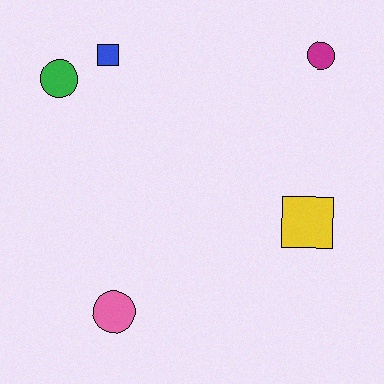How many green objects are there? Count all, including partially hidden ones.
There is 1 green object.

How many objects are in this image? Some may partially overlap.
There are 5 objects.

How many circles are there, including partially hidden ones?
There are 3 circles.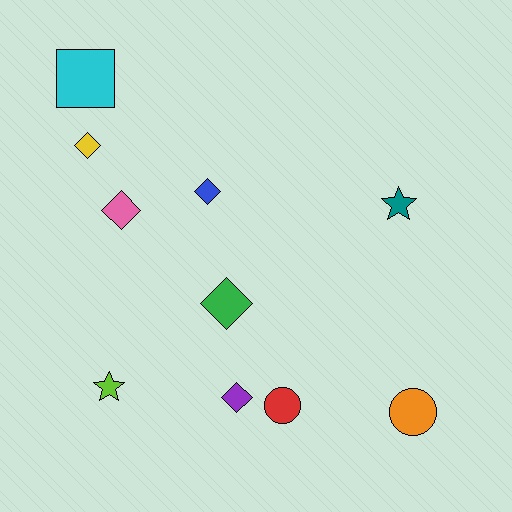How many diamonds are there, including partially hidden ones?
There are 5 diamonds.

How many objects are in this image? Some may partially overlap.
There are 10 objects.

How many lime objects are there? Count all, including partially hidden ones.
There is 1 lime object.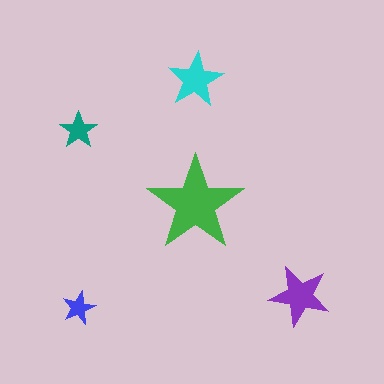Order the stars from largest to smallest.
the green one, the purple one, the cyan one, the teal one, the blue one.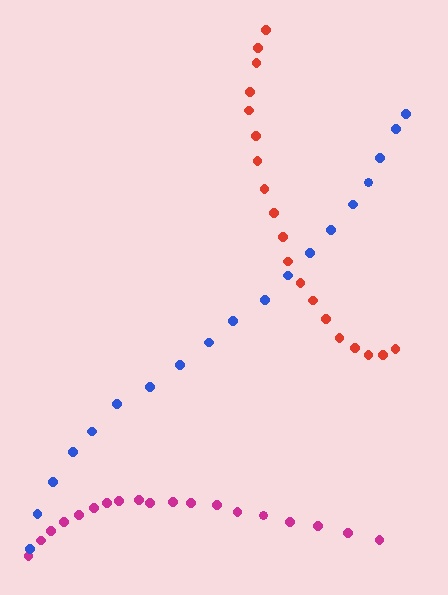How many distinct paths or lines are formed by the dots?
There are 3 distinct paths.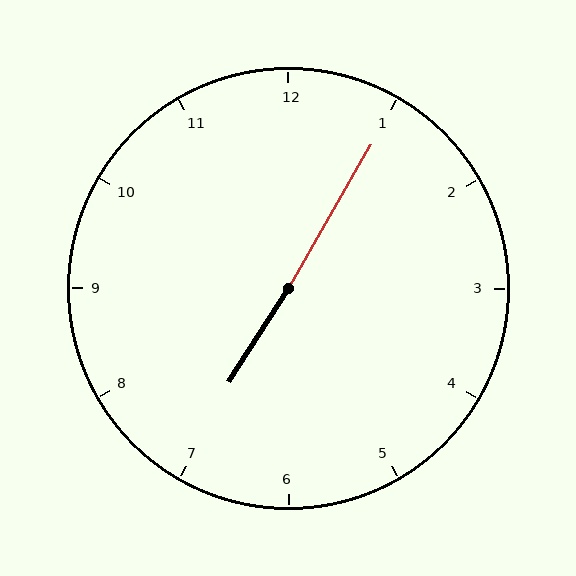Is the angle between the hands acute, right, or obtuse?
It is obtuse.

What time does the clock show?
7:05.